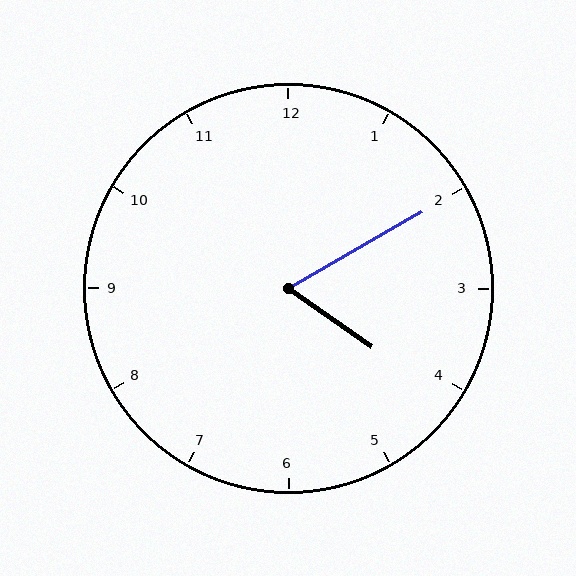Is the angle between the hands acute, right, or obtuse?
It is acute.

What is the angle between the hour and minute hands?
Approximately 65 degrees.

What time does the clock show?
4:10.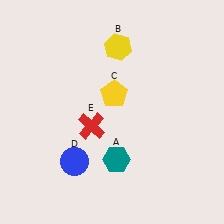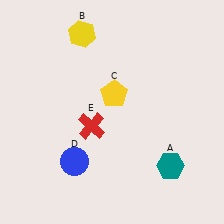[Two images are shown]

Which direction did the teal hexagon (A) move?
The teal hexagon (A) moved right.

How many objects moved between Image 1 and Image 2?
2 objects moved between the two images.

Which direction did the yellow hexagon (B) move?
The yellow hexagon (B) moved left.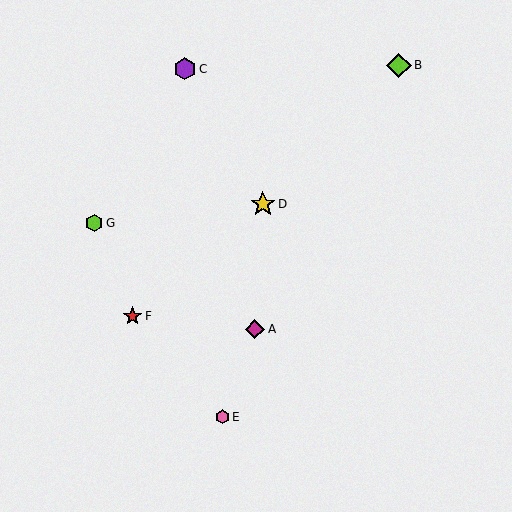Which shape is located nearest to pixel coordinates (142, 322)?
The red star (labeled F) at (133, 316) is nearest to that location.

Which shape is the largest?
The yellow star (labeled D) is the largest.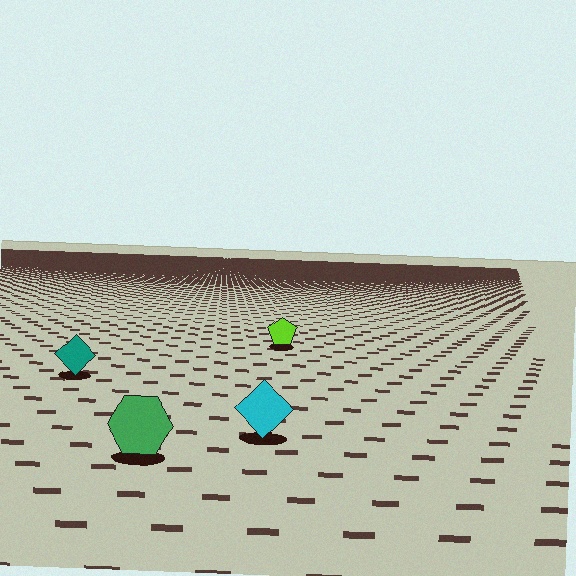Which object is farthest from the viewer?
The lime pentagon is farthest from the viewer. It appears smaller and the ground texture around it is denser.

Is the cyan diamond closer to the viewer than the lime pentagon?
Yes. The cyan diamond is closer — you can tell from the texture gradient: the ground texture is coarser near it.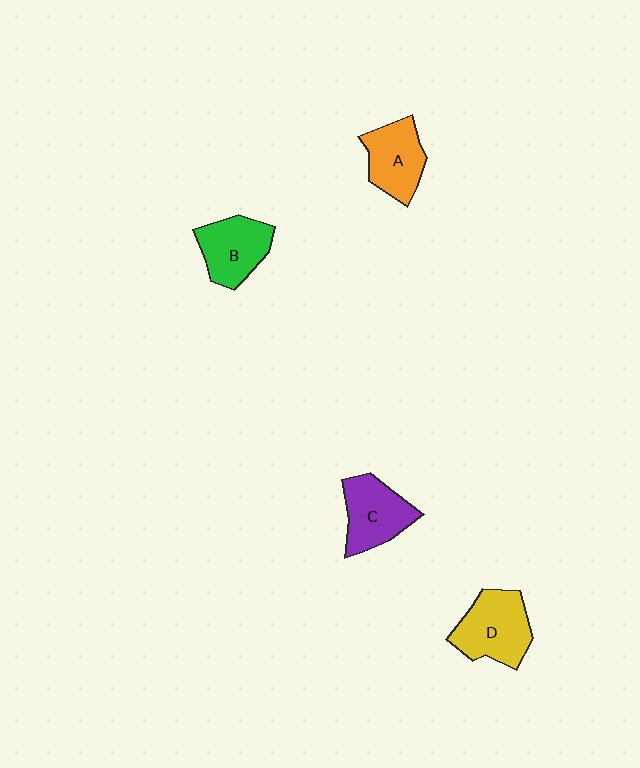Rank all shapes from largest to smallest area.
From largest to smallest: D (yellow), C (purple), B (green), A (orange).